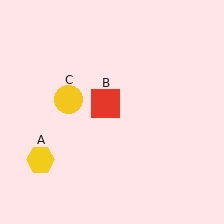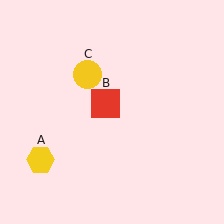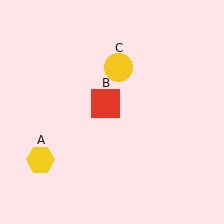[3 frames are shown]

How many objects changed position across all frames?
1 object changed position: yellow circle (object C).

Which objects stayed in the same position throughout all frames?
Yellow hexagon (object A) and red square (object B) remained stationary.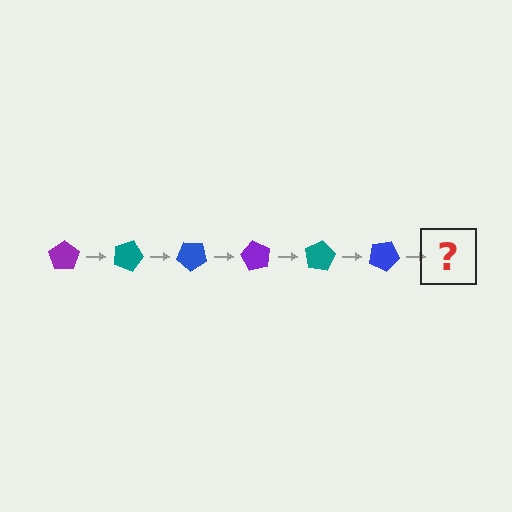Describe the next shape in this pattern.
It should be a purple pentagon, rotated 120 degrees from the start.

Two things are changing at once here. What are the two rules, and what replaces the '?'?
The two rules are that it rotates 20 degrees each step and the color cycles through purple, teal, and blue. The '?' should be a purple pentagon, rotated 120 degrees from the start.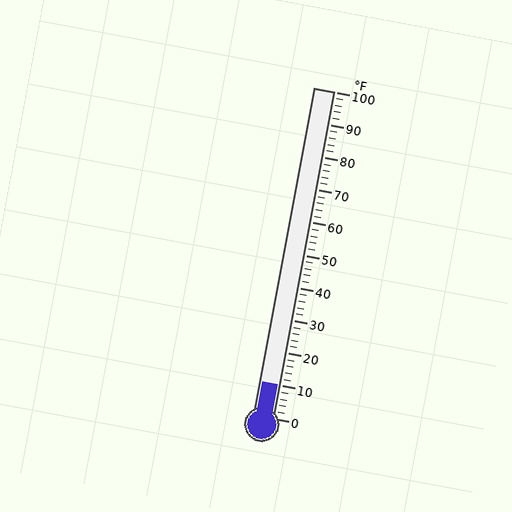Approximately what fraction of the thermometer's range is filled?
The thermometer is filled to approximately 10% of its range.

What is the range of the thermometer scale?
The thermometer scale ranges from 0°F to 100°F.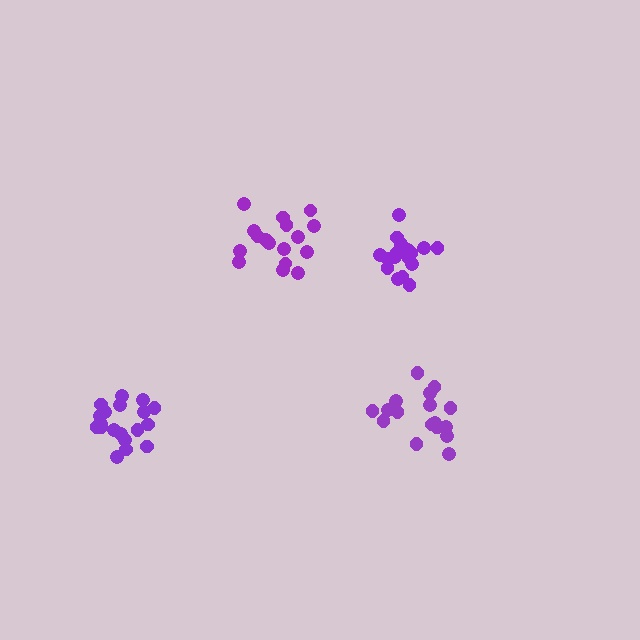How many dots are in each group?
Group 1: 17 dots, Group 2: 17 dots, Group 3: 18 dots, Group 4: 19 dots (71 total).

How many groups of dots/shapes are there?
There are 4 groups.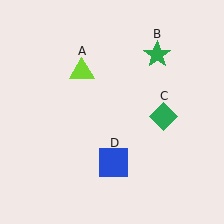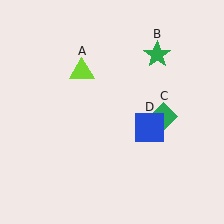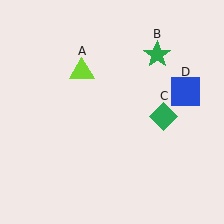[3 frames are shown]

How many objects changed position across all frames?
1 object changed position: blue square (object D).